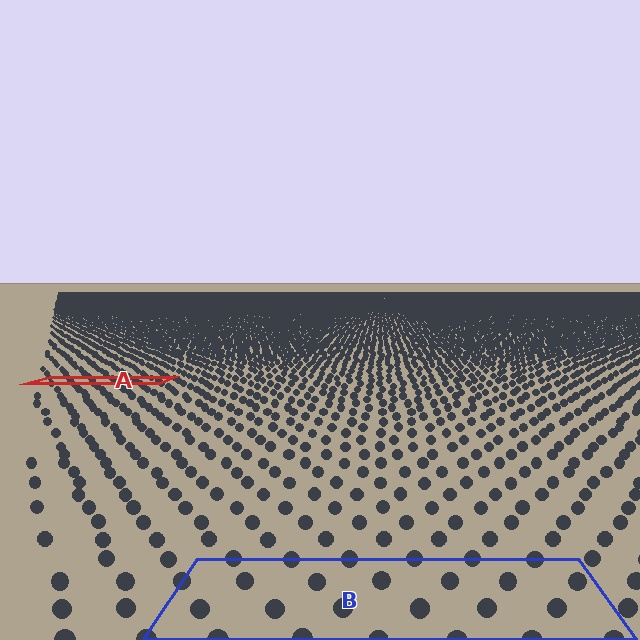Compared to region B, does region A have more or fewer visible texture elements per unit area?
Region A has more texture elements per unit area — they are packed more densely because it is farther away.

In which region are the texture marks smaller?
The texture marks are smaller in region A, because it is farther away.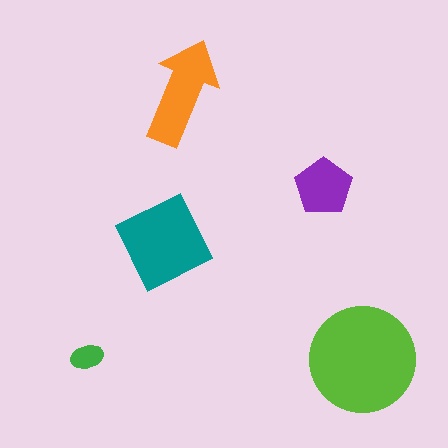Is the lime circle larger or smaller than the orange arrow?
Larger.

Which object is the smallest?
The green ellipse.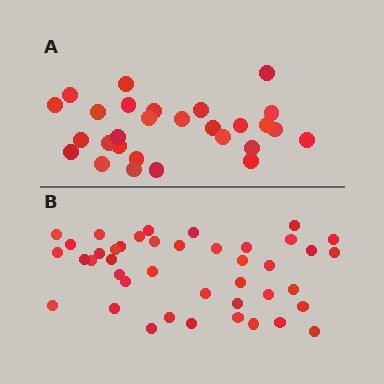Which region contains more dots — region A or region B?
Region B (the bottom region) has more dots.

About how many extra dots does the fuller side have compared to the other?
Region B has approximately 15 more dots than region A.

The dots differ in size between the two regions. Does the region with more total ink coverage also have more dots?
No. Region A has more total ink coverage because its dots are larger, but region B actually contains more individual dots. Total area can be misleading — the number of items is what matters here.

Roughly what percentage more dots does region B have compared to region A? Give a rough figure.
About 50% more.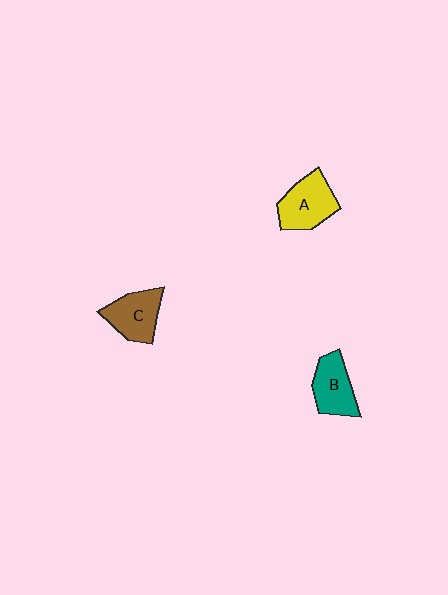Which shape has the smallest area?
Shape B (teal).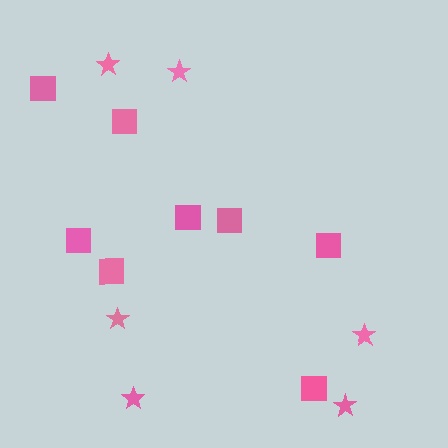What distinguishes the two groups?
There are 2 groups: one group of squares (8) and one group of stars (6).